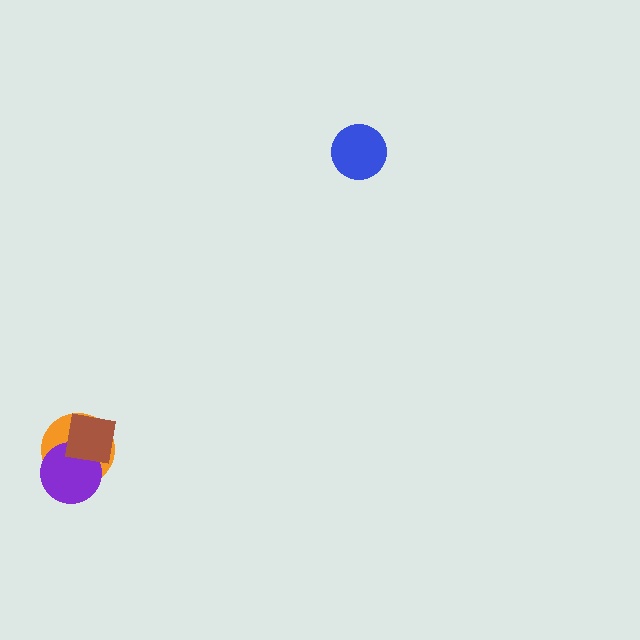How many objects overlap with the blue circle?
0 objects overlap with the blue circle.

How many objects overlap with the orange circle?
2 objects overlap with the orange circle.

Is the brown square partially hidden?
No, no other shape covers it.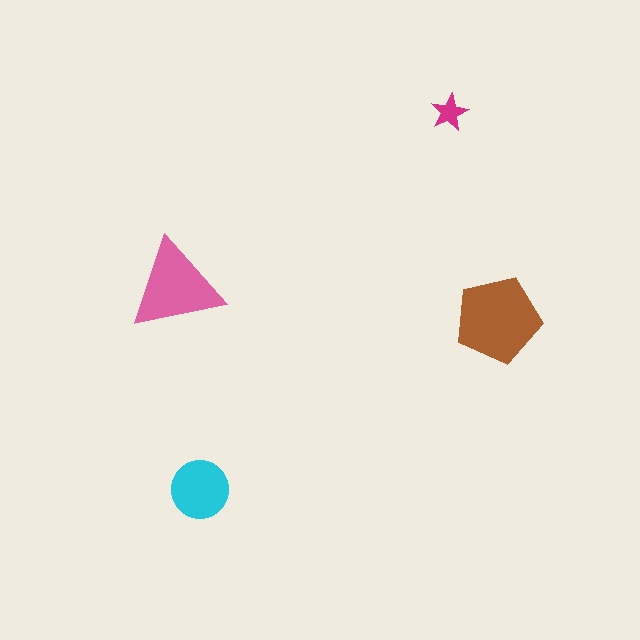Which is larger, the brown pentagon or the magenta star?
The brown pentagon.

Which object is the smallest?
The magenta star.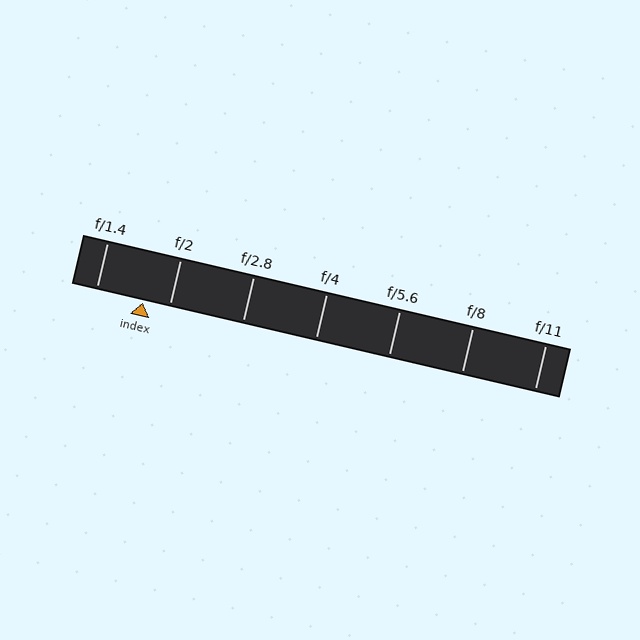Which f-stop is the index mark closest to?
The index mark is closest to f/2.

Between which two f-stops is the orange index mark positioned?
The index mark is between f/1.4 and f/2.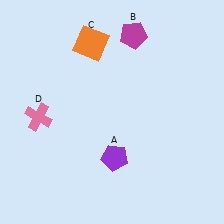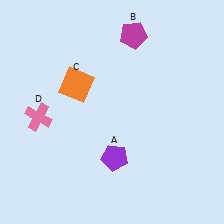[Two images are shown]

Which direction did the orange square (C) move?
The orange square (C) moved down.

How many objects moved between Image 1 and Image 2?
1 object moved between the two images.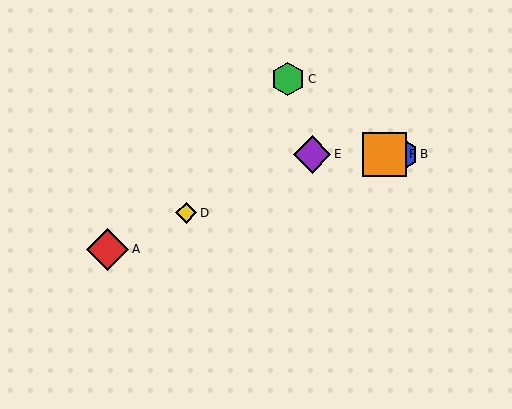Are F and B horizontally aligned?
Yes, both are at y≈154.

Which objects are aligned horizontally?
Objects B, E, F are aligned horizontally.